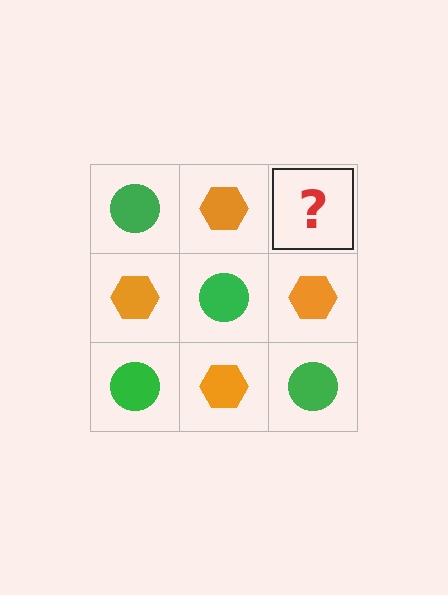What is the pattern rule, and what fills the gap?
The rule is that it alternates green circle and orange hexagon in a checkerboard pattern. The gap should be filled with a green circle.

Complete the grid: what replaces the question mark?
The question mark should be replaced with a green circle.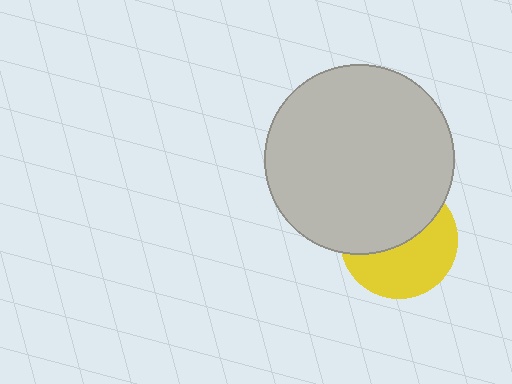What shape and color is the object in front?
The object in front is a light gray circle.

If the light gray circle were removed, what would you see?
You would see the complete yellow circle.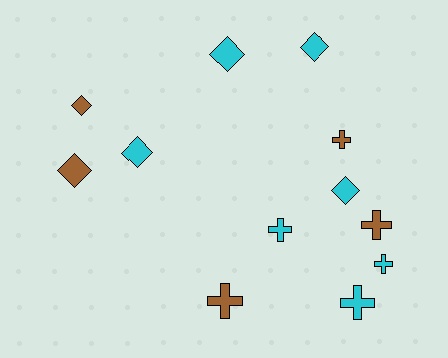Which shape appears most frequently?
Cross, with 6 objects.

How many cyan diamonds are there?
There are 4 cyan diamonds.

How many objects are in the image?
There are 12 objects.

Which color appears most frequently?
Cyan, with 7 objects.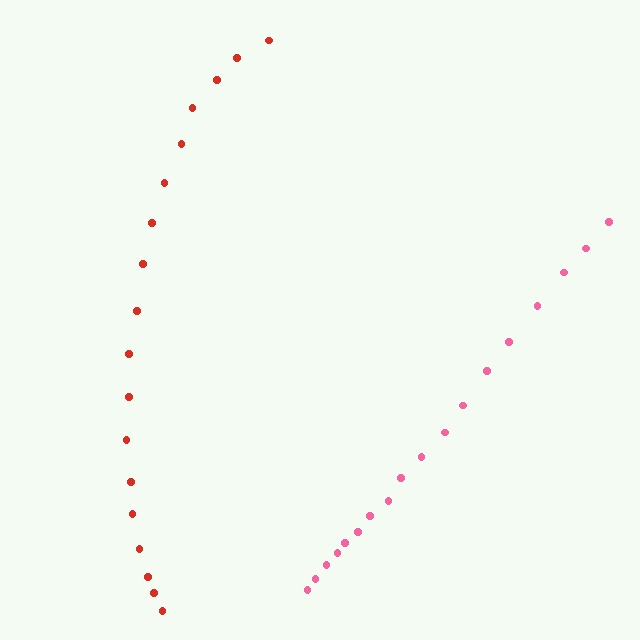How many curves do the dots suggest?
There are 2 distinct paths.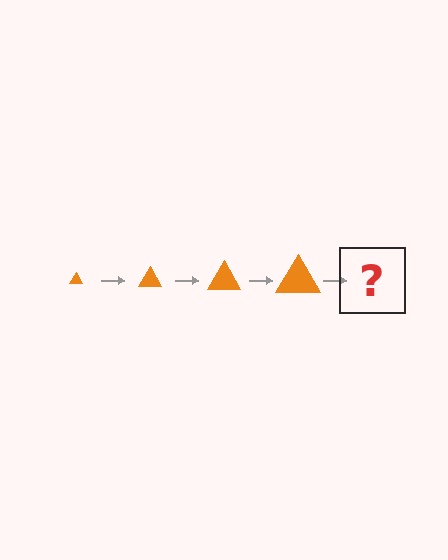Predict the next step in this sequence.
The next step is an orange triangle, larger than the previous one.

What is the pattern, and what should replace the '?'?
The pattern is that the triangle gets progressively larger each step. The '?' should be an orange triangle, larger than the previous one.